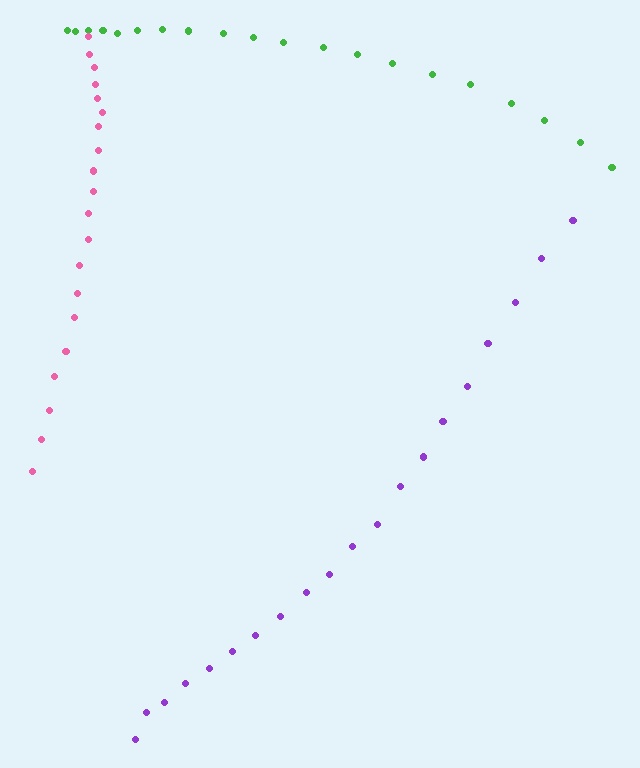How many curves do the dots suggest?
There are 3 distinct paths.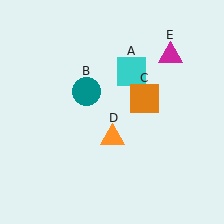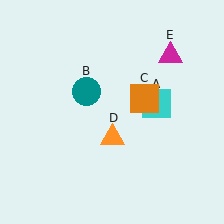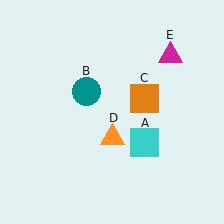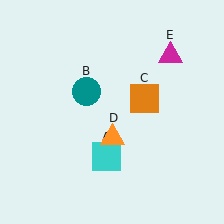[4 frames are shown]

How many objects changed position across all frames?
1 object changed position: cyan square (object A).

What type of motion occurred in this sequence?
The cyan square (object A) rotated clockwise around the center of the scene.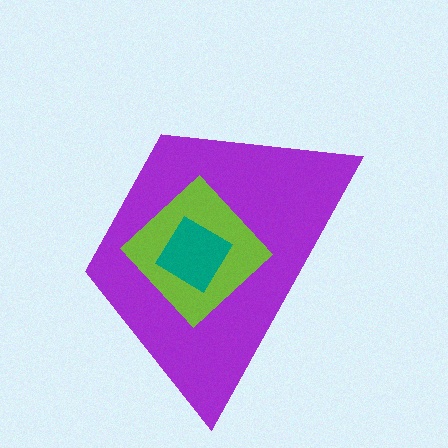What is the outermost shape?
The purple trapezoid.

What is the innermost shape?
The teal diamond.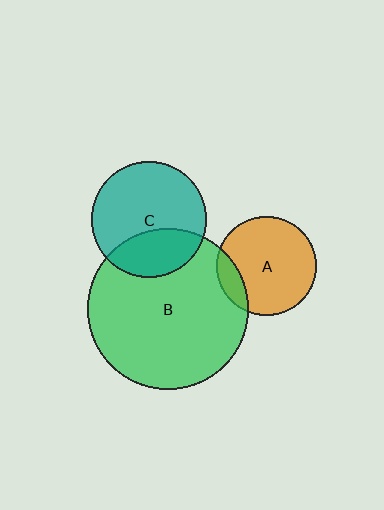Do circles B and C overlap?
Yes.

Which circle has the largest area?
Circle B (green).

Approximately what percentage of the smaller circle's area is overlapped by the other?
Approximately 30%.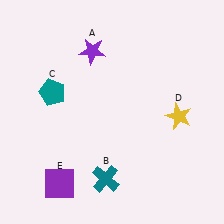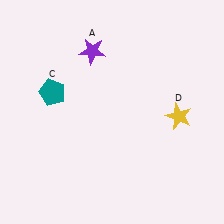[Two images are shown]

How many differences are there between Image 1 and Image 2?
There are 2 differences between the two images.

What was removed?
The purple square (E), the teal cross (B) were removed in Image 2.